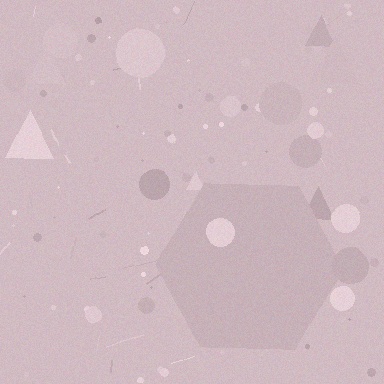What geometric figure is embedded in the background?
A hexagon is embedded in the background.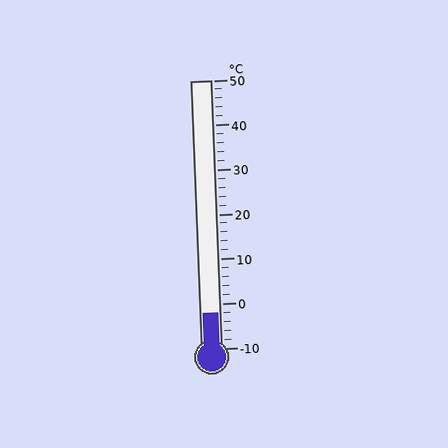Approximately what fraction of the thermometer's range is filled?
The thermometer is filled to approximately 15% of its range.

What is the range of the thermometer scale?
The thermometer scale ranges from -10°C to 50°C.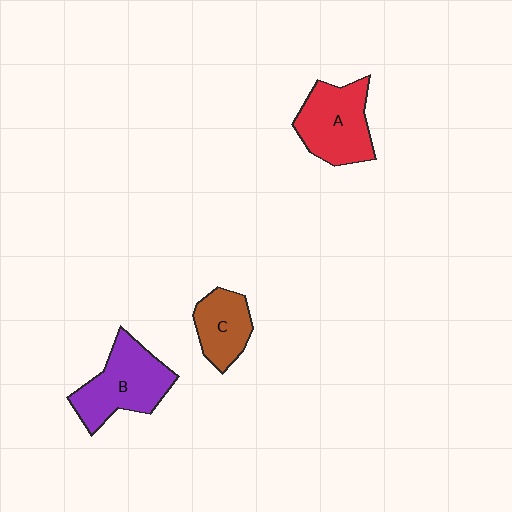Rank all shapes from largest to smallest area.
From largest to smallest: B (purple), A (red), C (brown).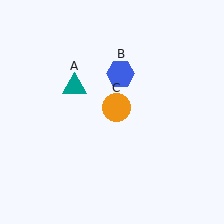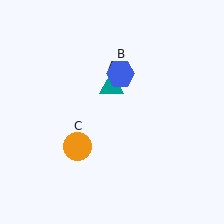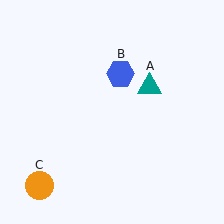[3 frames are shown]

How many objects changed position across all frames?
2 objects changed position: teal triangle (object A), orange circle (object C).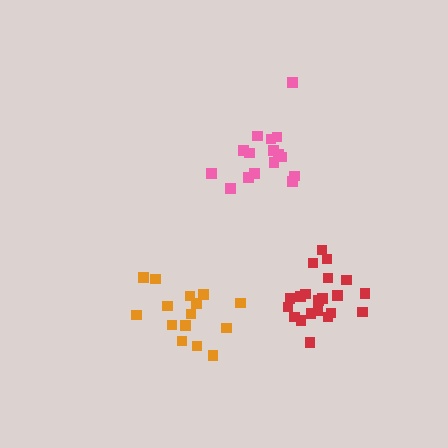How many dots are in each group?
Group 1: 15 dots, Group 2: 16 dots, Group 3: 21 dots (52 total).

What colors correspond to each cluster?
The clusters are colored: orange, pink, red.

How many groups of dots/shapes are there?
There are 3 groups.